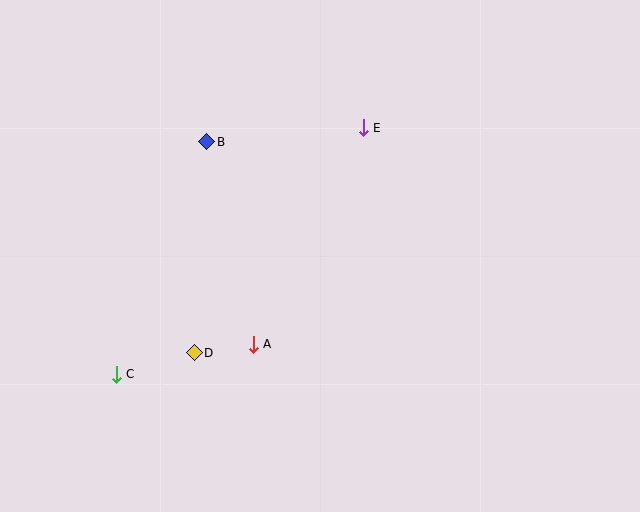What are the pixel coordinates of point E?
Point E is at (363, 128).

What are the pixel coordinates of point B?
Point B is at (207, 142).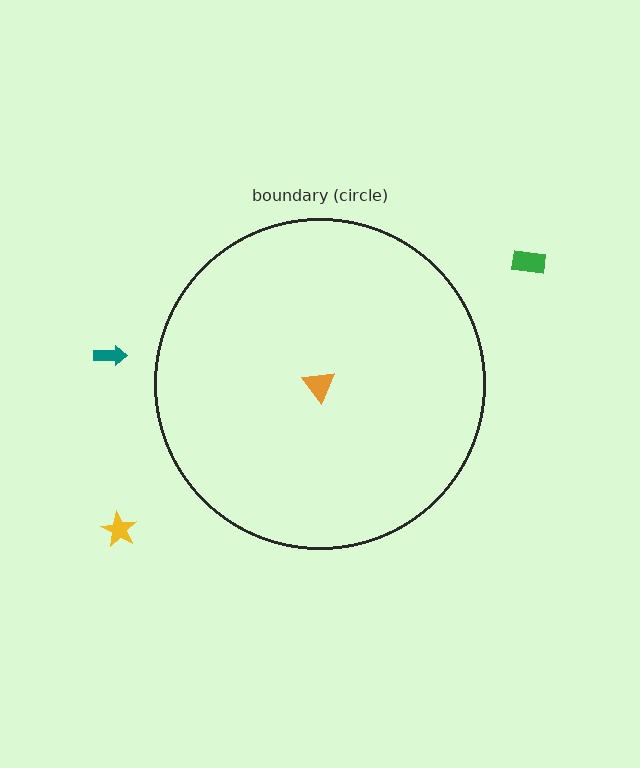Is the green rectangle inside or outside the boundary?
Outside.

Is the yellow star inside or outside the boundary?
Outside.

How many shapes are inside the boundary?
1 inside, 3 outside.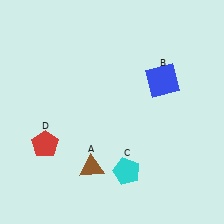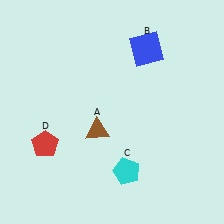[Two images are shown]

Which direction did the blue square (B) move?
The blue square (B) moved up.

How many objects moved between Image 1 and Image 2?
2 objects moved between the two images.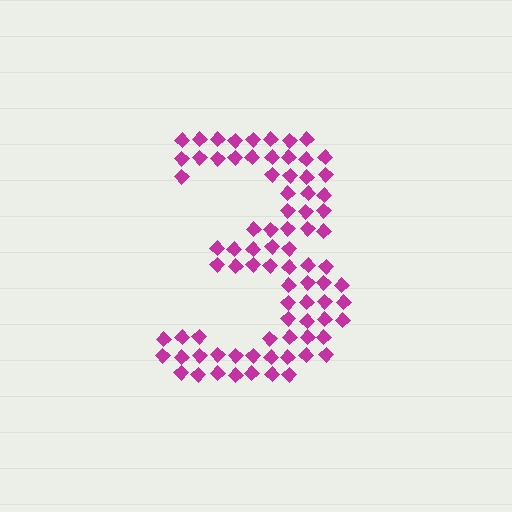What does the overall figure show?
The overall figure shows the digit 3.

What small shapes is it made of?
It is made of small diamonds.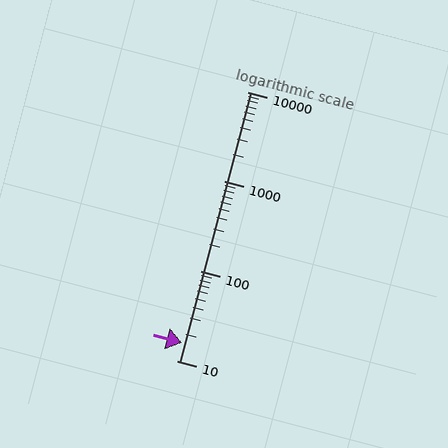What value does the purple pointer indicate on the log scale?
The pointer indicates approximately 16.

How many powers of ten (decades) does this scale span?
The scale spans 3 decades, from 10 to 10000.